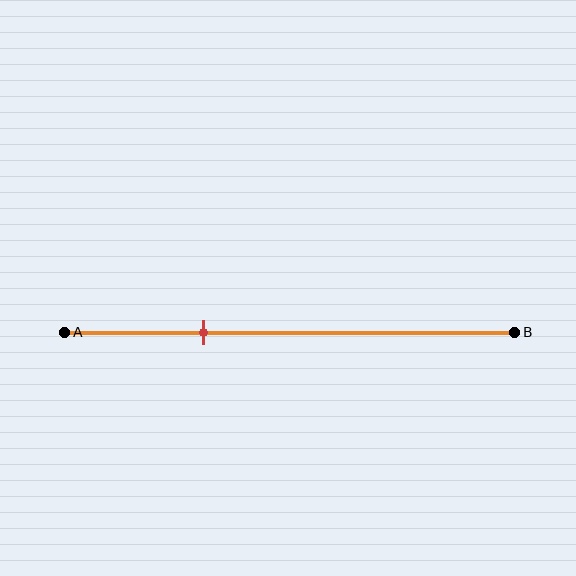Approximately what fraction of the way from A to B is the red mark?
The red mark is approximately 30% of the way from A to B.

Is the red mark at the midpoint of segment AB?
No, the mark is at about 30% from A, not at the 50% midpoint.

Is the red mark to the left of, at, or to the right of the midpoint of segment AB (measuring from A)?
The red mark is to the left of the midpoint of segment AB.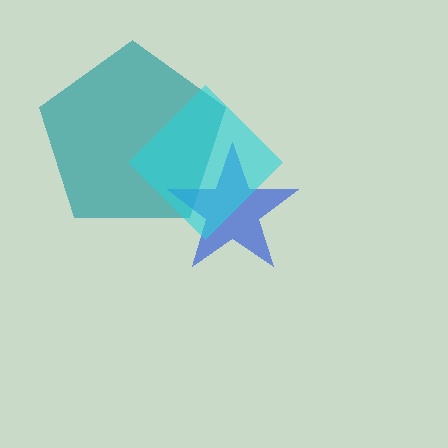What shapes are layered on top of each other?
The layered shapes are: a teal pentagon, a blue star, a cyan diamond.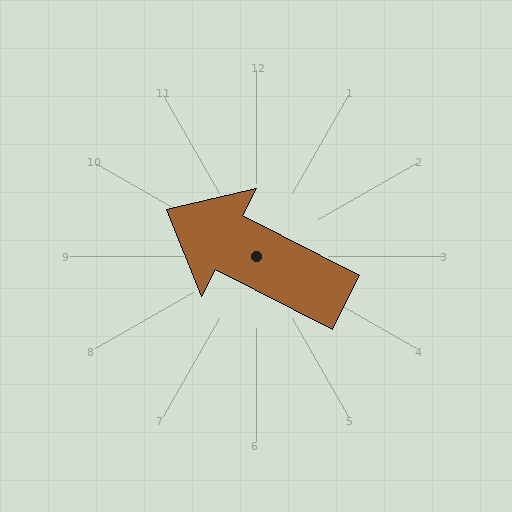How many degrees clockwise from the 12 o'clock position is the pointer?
Approximately 297 degrees.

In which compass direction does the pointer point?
Northwest.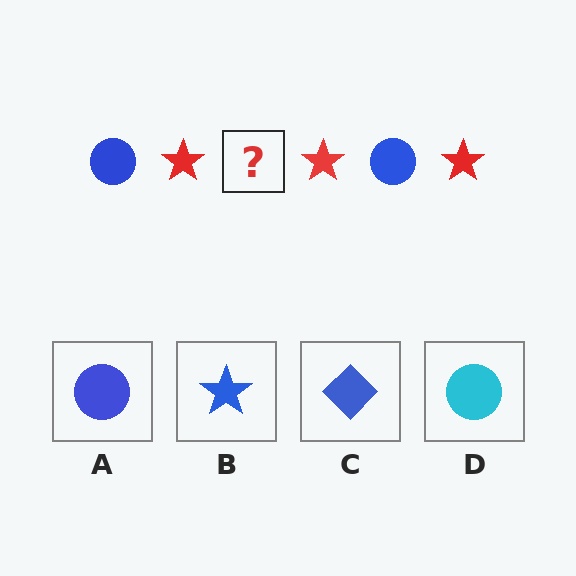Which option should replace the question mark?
Option A.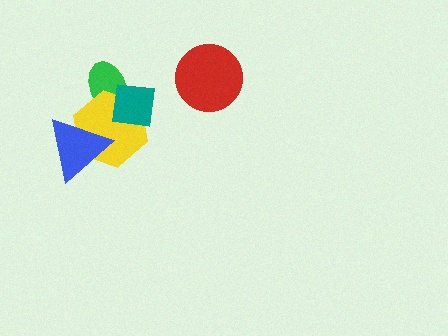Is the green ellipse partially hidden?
Yes, it is partially covered by another shape.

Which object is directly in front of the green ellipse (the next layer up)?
The yellow hexagon is directly in front of the green ellipse.